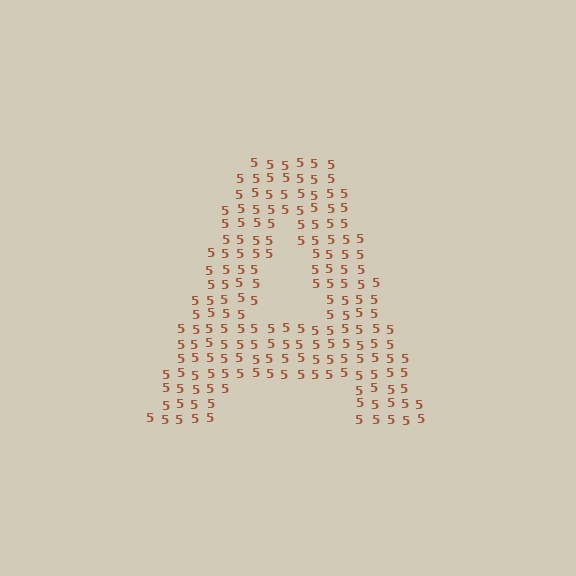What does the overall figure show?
The overall figure shows the letter A.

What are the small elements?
The small elements are digit 5's.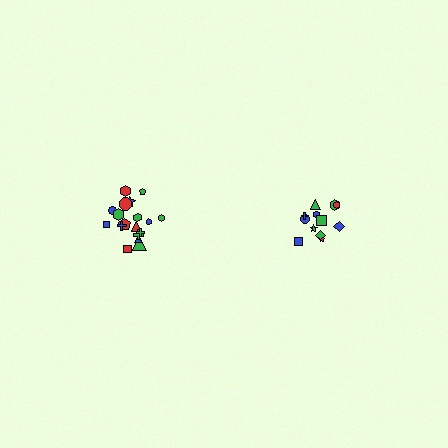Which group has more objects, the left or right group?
The left group.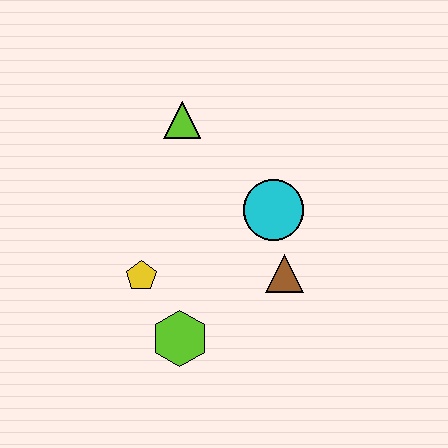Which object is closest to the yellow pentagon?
The lime hexagon is closest to the yellow pentagon.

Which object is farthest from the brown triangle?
The lime triangle is farthest from the brown triangle.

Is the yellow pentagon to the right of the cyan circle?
No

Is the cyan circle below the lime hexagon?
No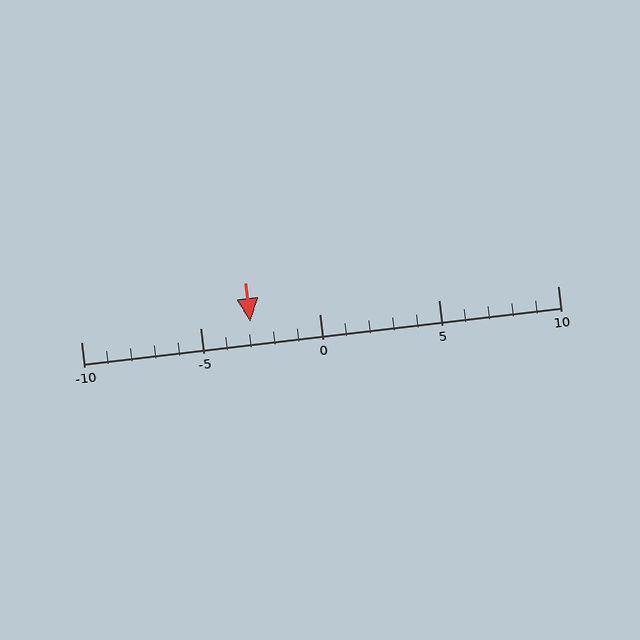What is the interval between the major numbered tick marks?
The major tick marks are spaced 5 units apart.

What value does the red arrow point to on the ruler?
The red arrow points to approximately -3.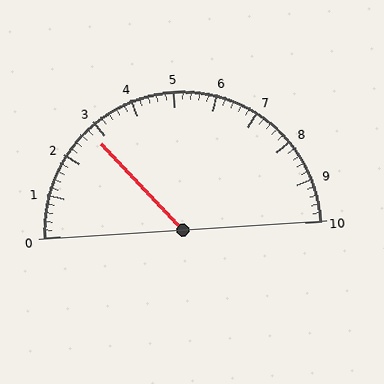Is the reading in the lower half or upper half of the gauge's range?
The reading is in the lower half of the range (0 to 10).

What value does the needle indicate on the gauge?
The needle indicates approximately 2.8.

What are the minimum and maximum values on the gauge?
The gauge ranges from 0 to 10.